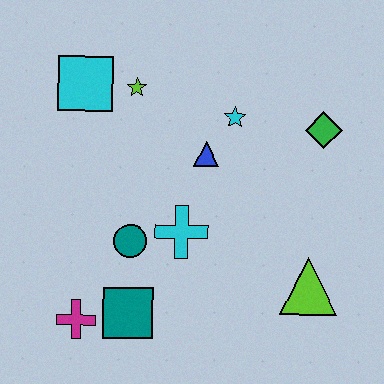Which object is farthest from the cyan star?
The magenta cross is farthest from the cyan star.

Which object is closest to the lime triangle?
The cyan cross is closest to the lime triangle.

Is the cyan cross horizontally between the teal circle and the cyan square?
No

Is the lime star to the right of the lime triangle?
No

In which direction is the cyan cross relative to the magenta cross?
The cyan cross is to the right of the magenta cross.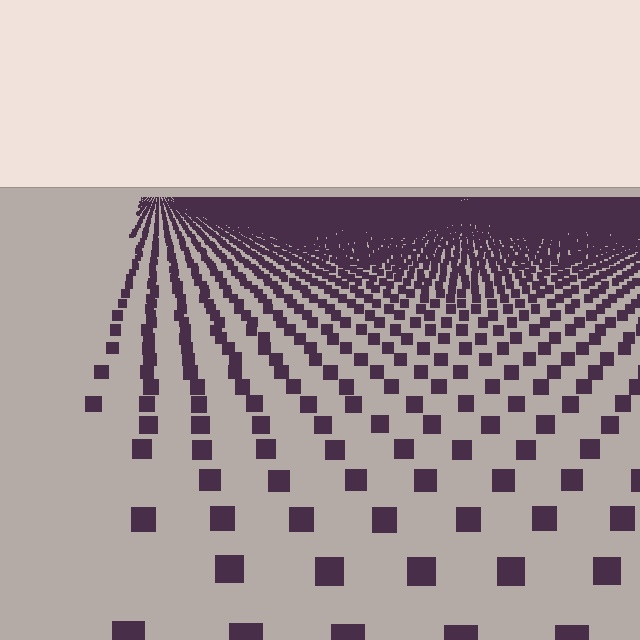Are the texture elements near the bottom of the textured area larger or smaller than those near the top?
Larger. Near the bottom, elements are closer to the viewer and appear at a bigger on-screen size.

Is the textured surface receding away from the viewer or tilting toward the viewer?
The surface is receding away from the viewer. Texture elements get smaller and denser toward the top.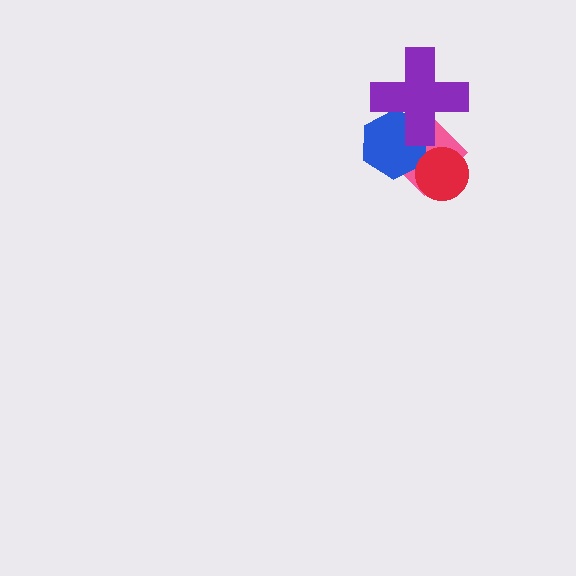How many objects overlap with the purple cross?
2 objects overlap with the purple cross.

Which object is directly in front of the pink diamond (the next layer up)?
The blue hexagon is directly in front of the pink diamond.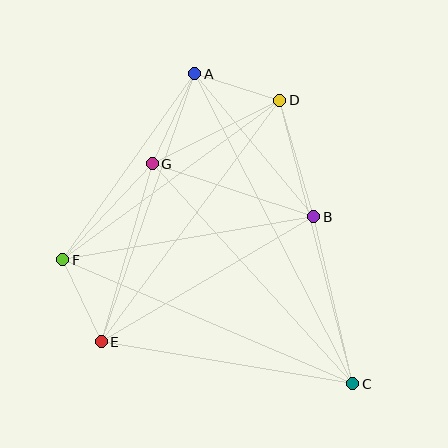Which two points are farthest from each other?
Points A and C are farthest from each other.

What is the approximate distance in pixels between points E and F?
The distance between E and F is approximately 90 pixels.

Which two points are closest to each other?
Points A and D are closest to each other.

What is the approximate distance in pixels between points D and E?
The distance between D and E is approximately 300 pixels.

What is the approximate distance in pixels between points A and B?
The distance between A and B is approximately 186 pixels.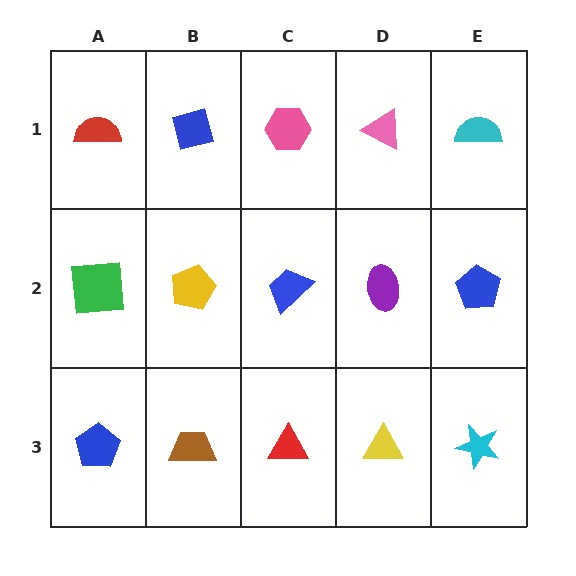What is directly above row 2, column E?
A cyan semicircle.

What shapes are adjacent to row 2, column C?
A pink hexagon (row 1, column C), a red triangle (row 3, column C), a yellow pentagon (row 2, column B), a purple ellipse (row 2, column D).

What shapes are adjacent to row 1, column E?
A blue pentagon (row 2, column E), a pink triangle (row 1, column D).